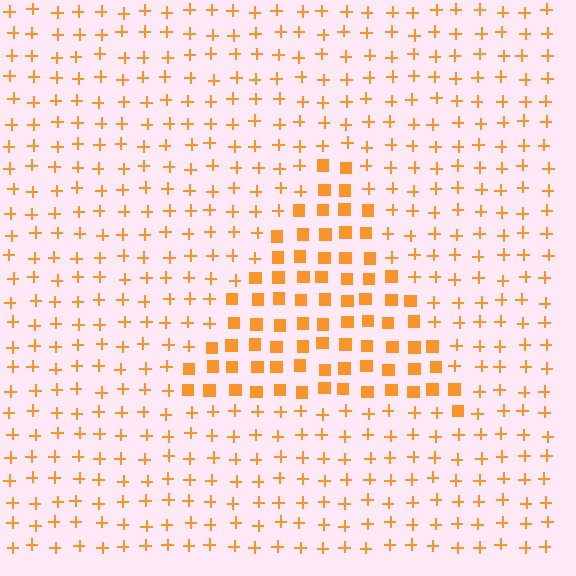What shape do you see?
I see a triangle.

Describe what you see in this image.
The image is filled with small orange elements arranged in a uniform grid. A triangle-shaped region contains squares, while the surrounding area contains plus signs. The boundary is defined purely by the change in element shape.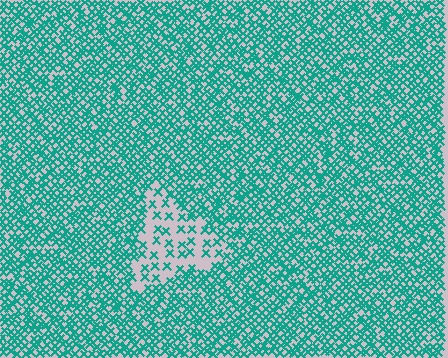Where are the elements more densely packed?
The elements are more densely packed outside the triangle boundary.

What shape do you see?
I see a triangle.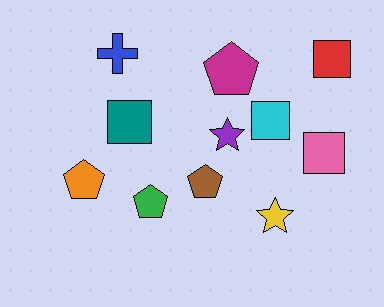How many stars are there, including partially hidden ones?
There are 2 stars.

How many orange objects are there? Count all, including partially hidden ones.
There is 1 orange object.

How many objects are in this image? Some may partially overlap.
There are 11 objects.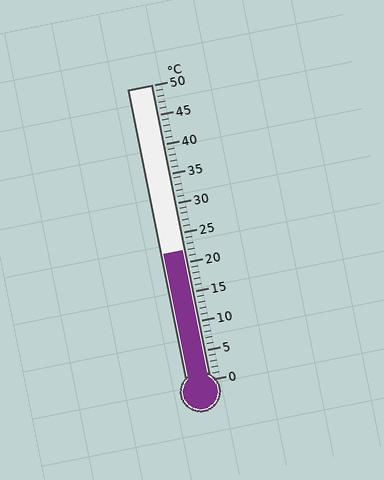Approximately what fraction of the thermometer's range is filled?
The thermometer is filled to approximately 45% of its range.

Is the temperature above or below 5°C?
The temperature is above 5°C.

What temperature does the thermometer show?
The thermometer shows approximately 22°C.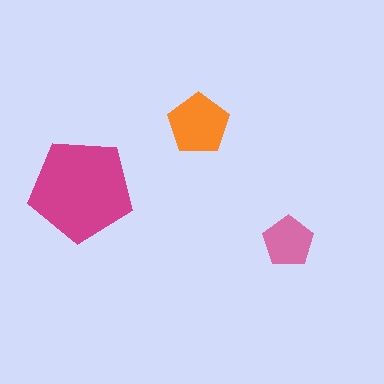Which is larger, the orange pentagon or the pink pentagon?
The orange one.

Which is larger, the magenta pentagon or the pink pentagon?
The magenta one.